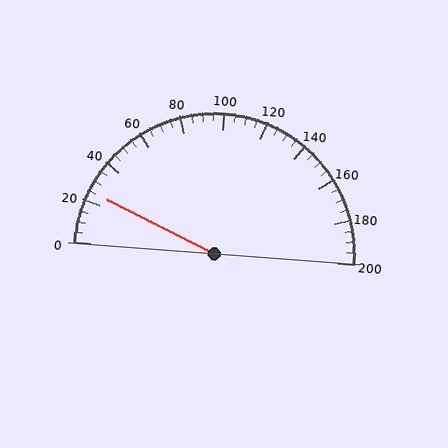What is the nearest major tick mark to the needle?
The nearest major tick mark is 20.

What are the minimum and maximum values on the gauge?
The gauge ranges from 0 to 200.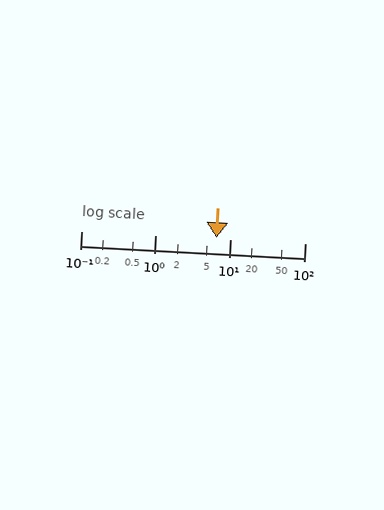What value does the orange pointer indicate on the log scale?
The pointer indicates approximately 6.6.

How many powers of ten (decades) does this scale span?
The scale spans 3 decades, from 0.1 to 100.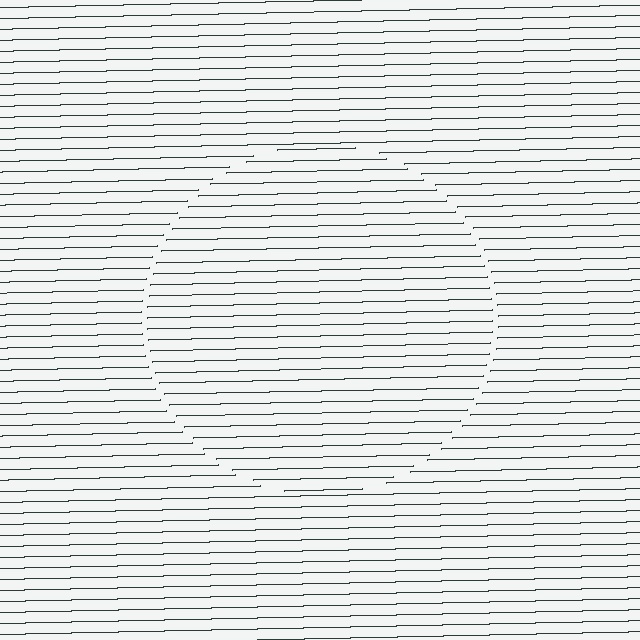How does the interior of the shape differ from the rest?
The interior of the shape contains the same grating, shifted by half a period — the contour is defined by the phase discontinuity where line-ends from the inner and outer gratings abut.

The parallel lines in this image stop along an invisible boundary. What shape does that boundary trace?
An illusory circle. The interior of the shape contains the same grating, shifted by half a period — the contour is defined by the phase discontinuity where line-ends from the inner and outer gratings abut.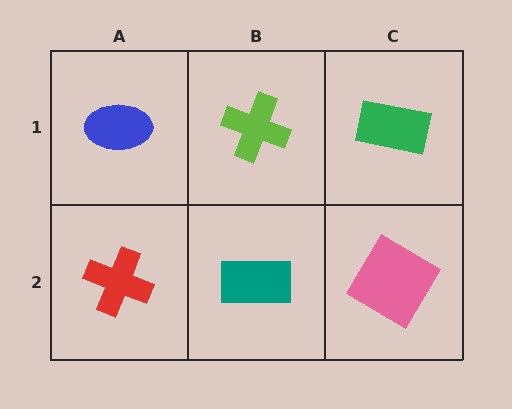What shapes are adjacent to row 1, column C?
A pink diamond (row 2, column C), a lime cross (row 1, column B).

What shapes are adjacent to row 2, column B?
A lime cross (row 1, column B), a red cross (row 2, column A), a pink diamond (row 2, column C).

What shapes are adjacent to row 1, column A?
A red cross (row 2, column A), a lime cross (row 1, column B).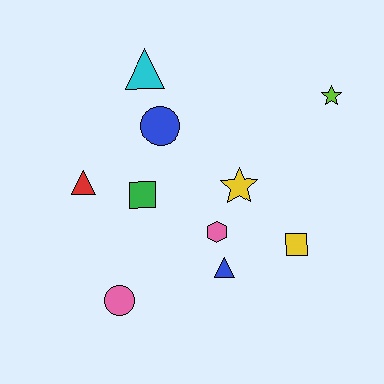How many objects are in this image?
There are 10 objects.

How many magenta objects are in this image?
There are no magenta objects.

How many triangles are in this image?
There are 3 triangles.